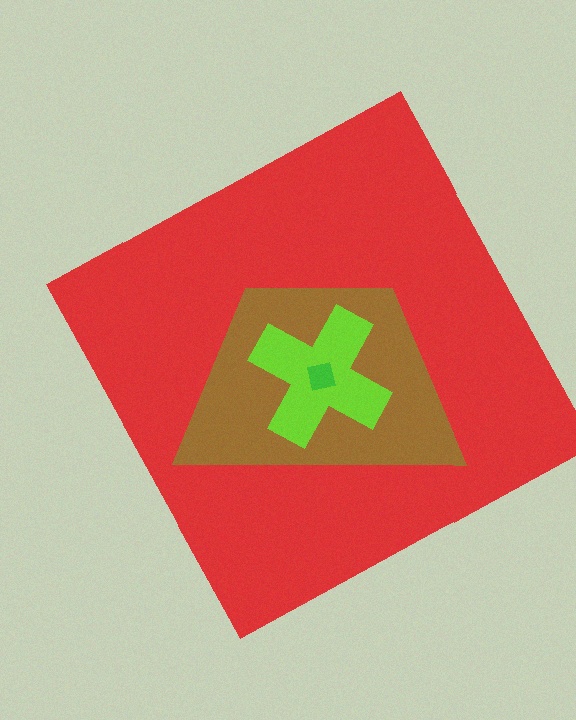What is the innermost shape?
The green square.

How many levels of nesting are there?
4.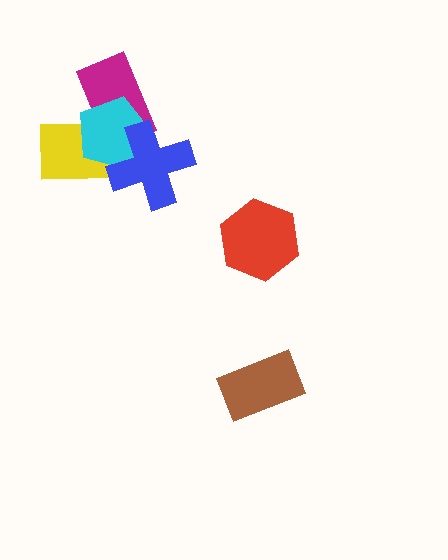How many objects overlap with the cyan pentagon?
3 objects overlap with the cyan pentagon.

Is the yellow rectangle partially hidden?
Yes, it is partially covered by another shape.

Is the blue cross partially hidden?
No, no other shape covers it.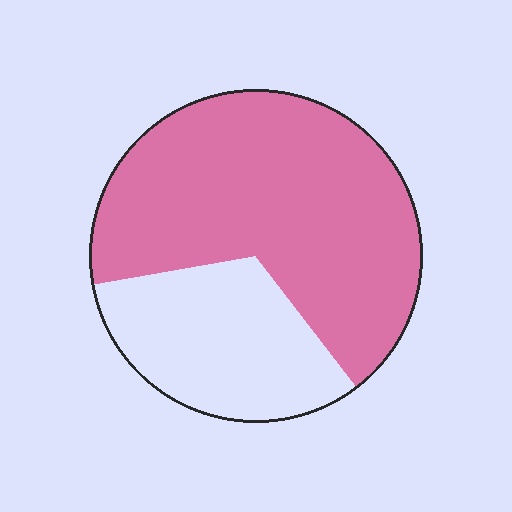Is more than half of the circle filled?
Yes.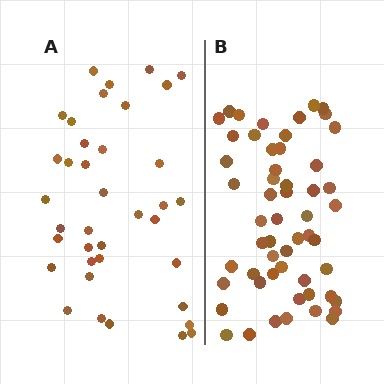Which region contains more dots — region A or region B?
Region B (the right region) has more dots.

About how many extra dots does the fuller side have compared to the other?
Region B has approximately 15 more dots than region A.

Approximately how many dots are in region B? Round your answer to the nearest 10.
About 60 dots. (The exact count is 55, which rounds to 60.)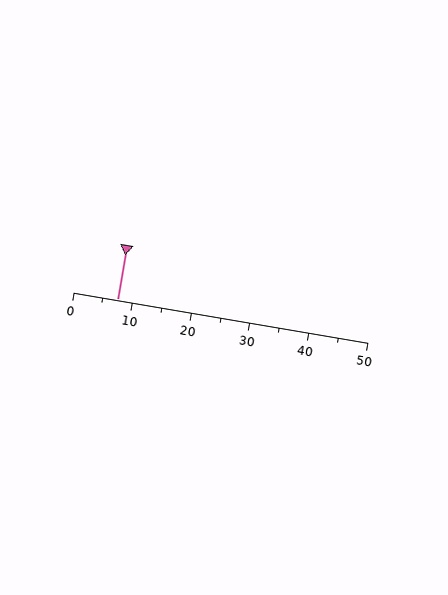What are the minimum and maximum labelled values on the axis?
The axis runs from 0 to 50.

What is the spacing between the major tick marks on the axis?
The major ticks are spaced 10 apart.